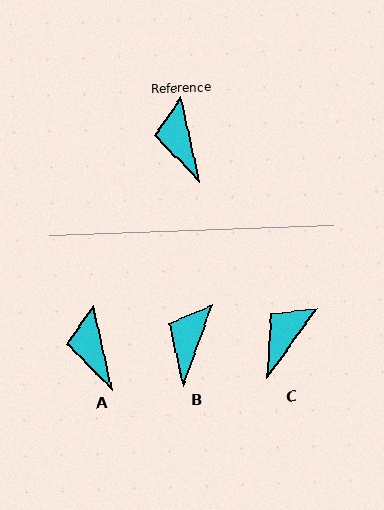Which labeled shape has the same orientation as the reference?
A.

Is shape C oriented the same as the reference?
No, it is off by about 48 degrees.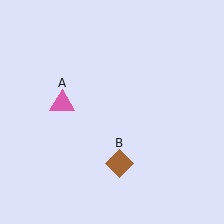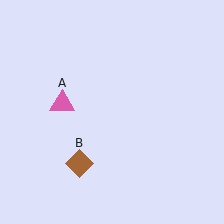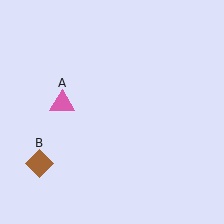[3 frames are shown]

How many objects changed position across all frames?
1 object changed position: brown diamond (object B).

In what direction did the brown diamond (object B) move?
The brown diamond (object B) moved left.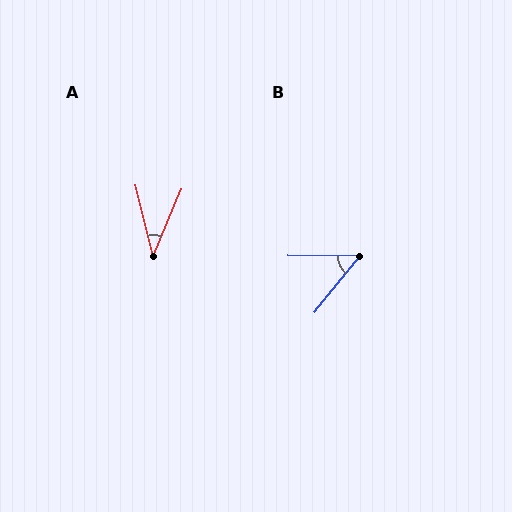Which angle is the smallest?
A, at approximately 36 degrees.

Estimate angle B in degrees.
Approximately 52 degrees.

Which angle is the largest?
B, at approximately 52 degrees.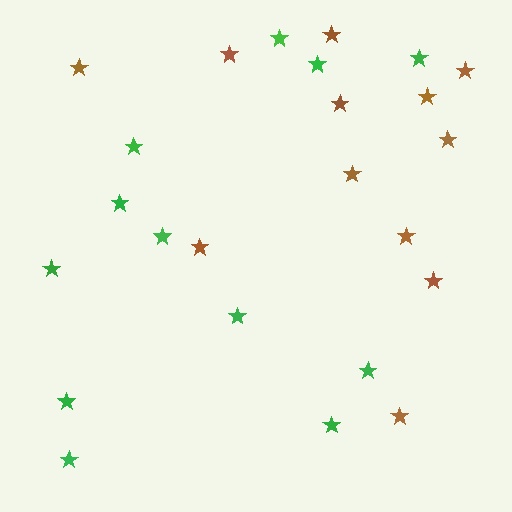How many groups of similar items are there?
There are 2 groups: one group of brown stars (12) and one group of green stars (12).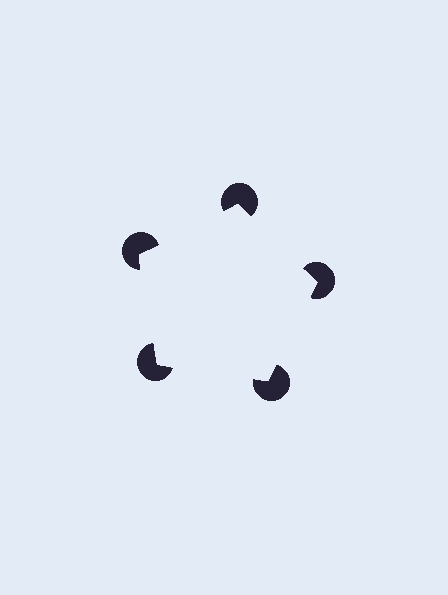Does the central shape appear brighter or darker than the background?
It typically appears slightly brighter than the background, even though no actual brightness change is drawn.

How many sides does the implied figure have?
5 sides.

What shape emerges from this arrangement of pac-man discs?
An illusory pentagon — its edges are inferred from the aligned wedge cuts in the pac-man discs, not physically drawn.